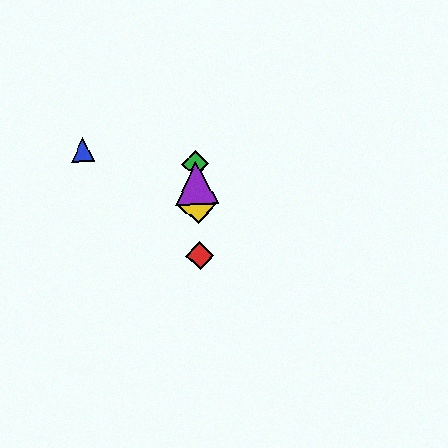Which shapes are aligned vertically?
The red diamond, the green diamond, the yellow diamond, the purple triangle are aligned vertically.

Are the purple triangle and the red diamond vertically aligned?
Yes, both are at x≈196.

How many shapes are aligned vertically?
4 shapes (the red diamond, the green diamond, the yellow diamond, the purple triangle) are aligned vertically.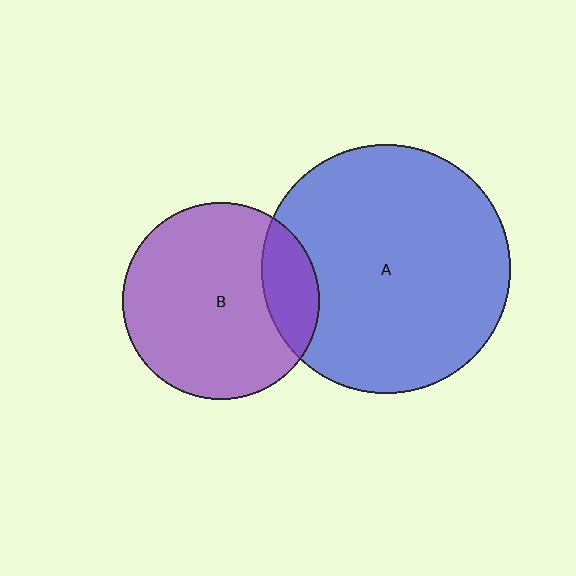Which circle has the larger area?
Circle A (blue).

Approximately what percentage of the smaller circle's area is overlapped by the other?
Approximately 20%.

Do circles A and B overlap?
Yes.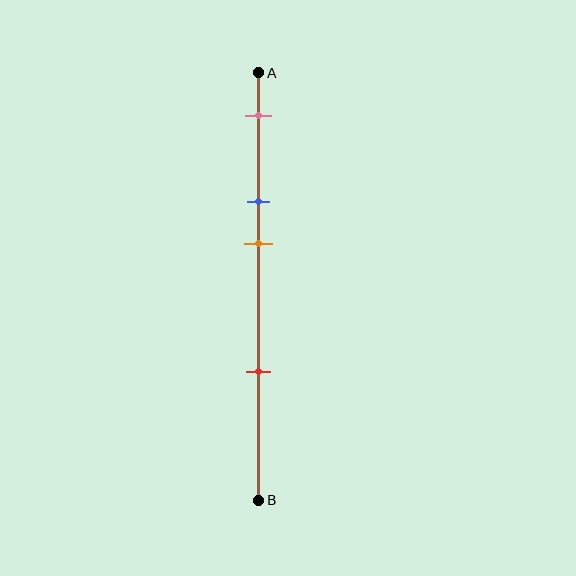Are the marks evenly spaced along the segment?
No, the marks are not evenly spaced.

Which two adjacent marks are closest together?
The blue and orange marks are the closest adjacent pair.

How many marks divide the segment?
There are 4 marks dividing the segment.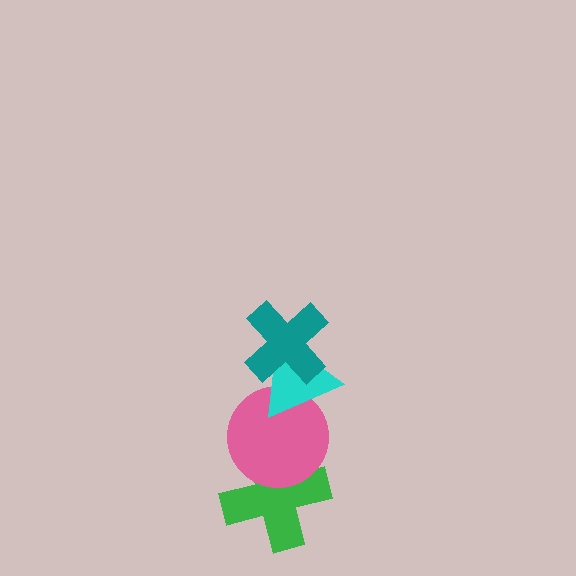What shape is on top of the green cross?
The pink circle is on top of the green cross.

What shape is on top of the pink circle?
The cyan triangle is on top of the pink circle.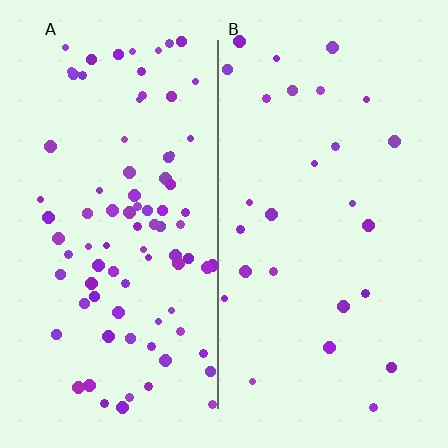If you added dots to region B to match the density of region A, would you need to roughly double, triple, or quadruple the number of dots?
Approximately triple.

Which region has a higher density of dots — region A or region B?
A (the left).